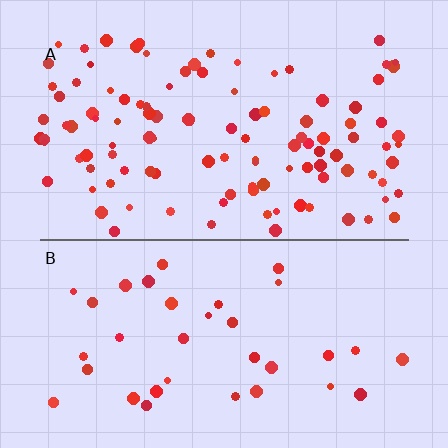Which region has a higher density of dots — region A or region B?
A (the top).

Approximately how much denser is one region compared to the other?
Approximately 3.0× — region A over region B.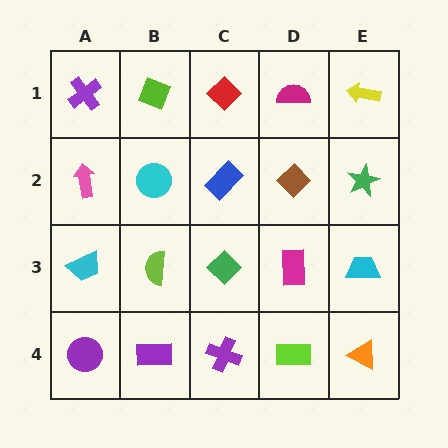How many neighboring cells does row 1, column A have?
2.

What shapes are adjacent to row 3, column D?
A brown diamond (row 2, column D), a lime rectangle (row 4, column D), a green diamond (row 3, column C), a cyan trapezoid (row 3, column E).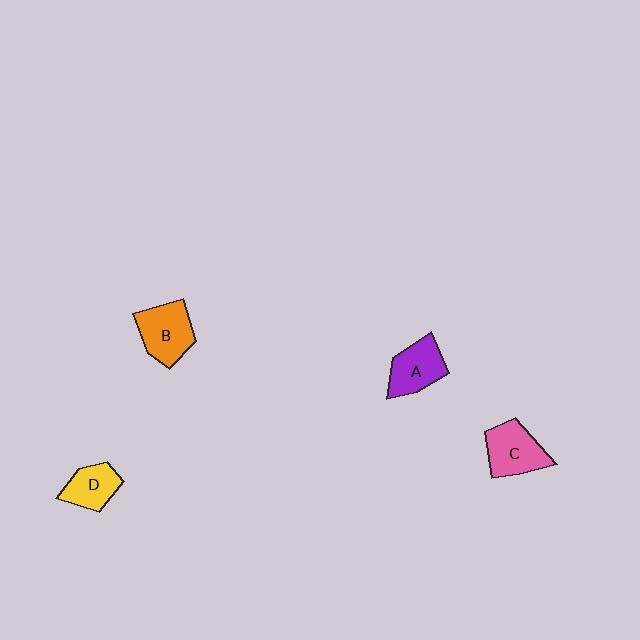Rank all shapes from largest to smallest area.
From largest to smallest: B (orange), C (pink), A (purple), D (yellow).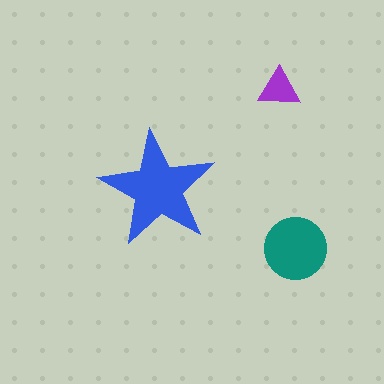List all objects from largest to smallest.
The blue star, the teal circle, the purple triangle.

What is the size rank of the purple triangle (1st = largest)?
3rd.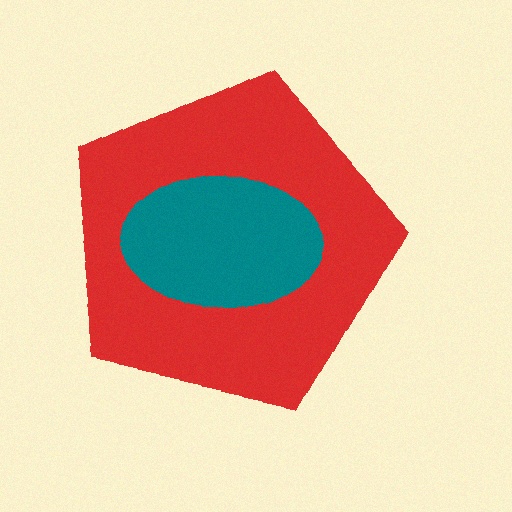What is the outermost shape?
The red pentagon.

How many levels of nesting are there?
2.